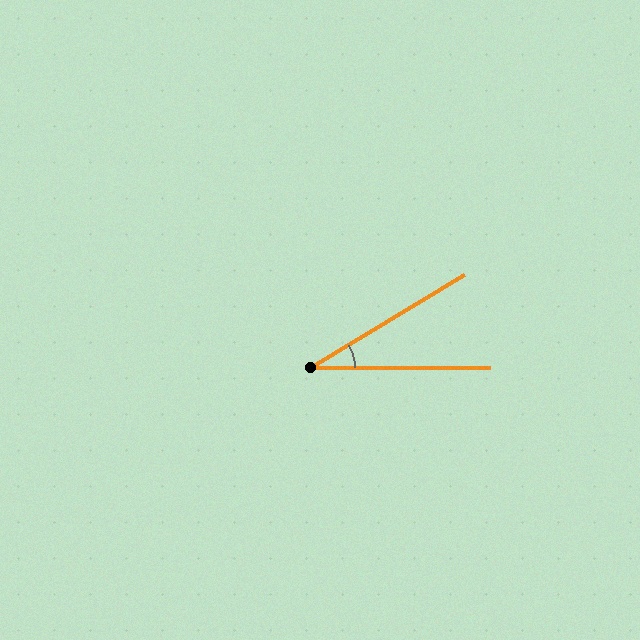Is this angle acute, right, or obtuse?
It is acute.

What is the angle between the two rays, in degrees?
Approximately 31 degrees.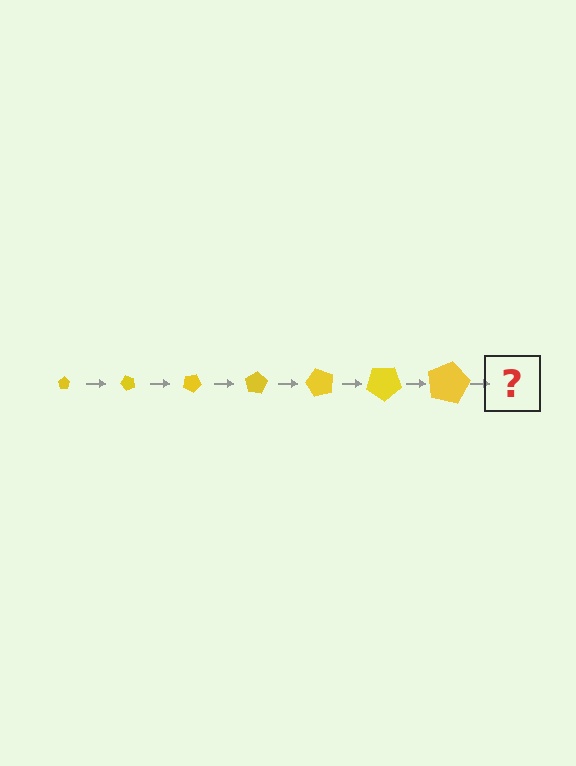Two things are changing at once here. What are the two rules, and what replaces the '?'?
The two rules are that the pentagon grows larger each step and it rotates 50 degrees each step. The '?' should be a pentagon, larger than the previous one and rotated 350 degrees from the start.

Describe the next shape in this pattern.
It should be a pentagon, larger than the previous one and rotated 350 degrees from the start.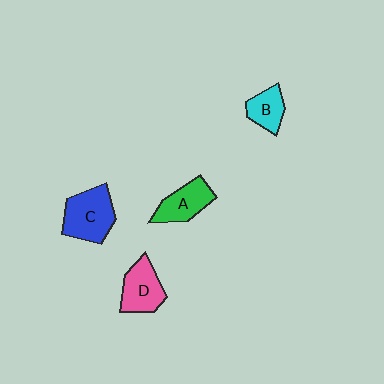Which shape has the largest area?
Shape C (blue).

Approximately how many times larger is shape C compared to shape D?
Approximately 1.2 times.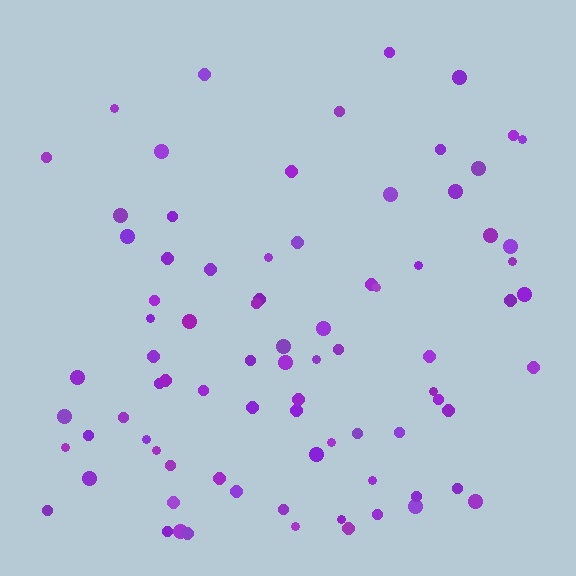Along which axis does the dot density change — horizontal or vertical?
Vertical.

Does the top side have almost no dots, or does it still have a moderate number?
Still a moderate number, just noticeably fewer than the bottom.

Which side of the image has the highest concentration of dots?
The bottom.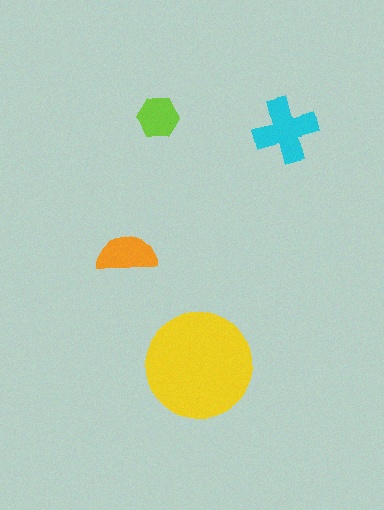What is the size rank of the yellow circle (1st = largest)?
1st.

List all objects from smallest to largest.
The lime hexagon, the orange semicircle, the cyan cross, the yellow circle.